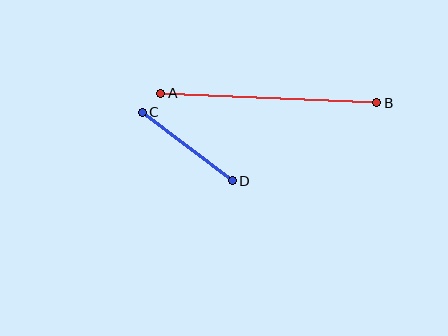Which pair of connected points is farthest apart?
Points A and B are farthest apart.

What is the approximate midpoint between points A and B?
The midpoint is at approximately (269, 98) pixels.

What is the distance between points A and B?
The distance is approximately 216 pixels.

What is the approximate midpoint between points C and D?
The midpoint is at approximately (187, 147) pixels.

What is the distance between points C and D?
The distance is approximately 113 pixels.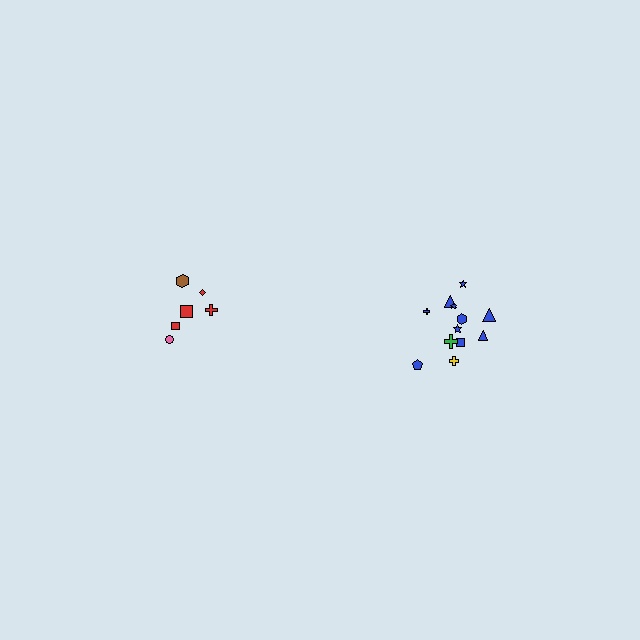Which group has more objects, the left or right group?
The right group.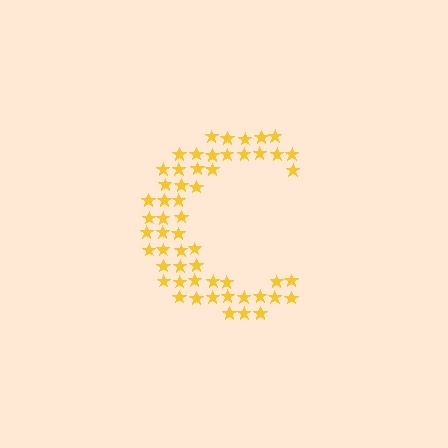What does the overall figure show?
The overall figure shows the letter C.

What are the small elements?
The small elements are stars.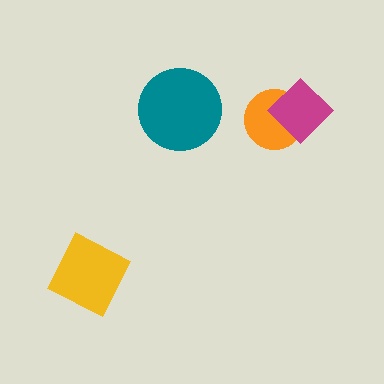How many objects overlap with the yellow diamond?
0 objects overlap with the yellow diamond.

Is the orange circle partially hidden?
Yes, it is partially covered by another shape.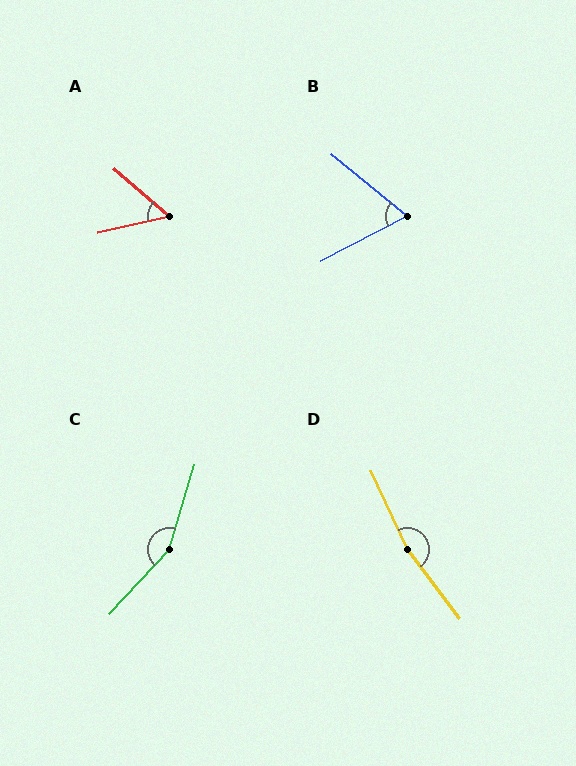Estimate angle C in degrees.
Approximately 154 degrees.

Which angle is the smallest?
A, at approximately 54 degrees.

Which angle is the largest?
D, at approximately 168 degrees.